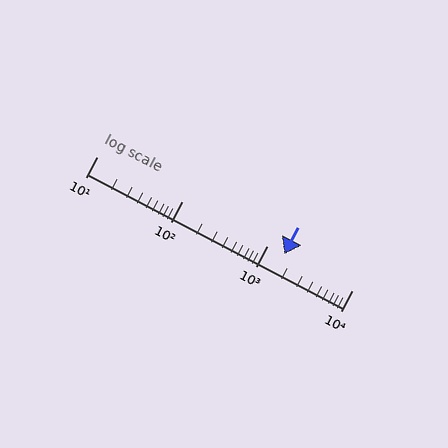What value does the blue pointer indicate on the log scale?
The pointer indicates approximately 1600.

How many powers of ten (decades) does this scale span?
The scale spans 3 decades, from 10 to 10000.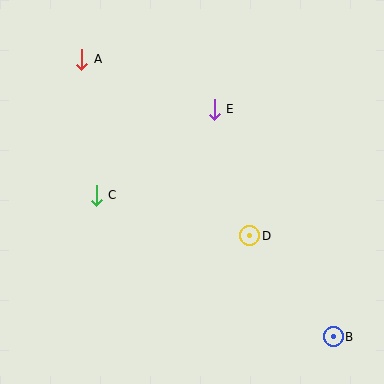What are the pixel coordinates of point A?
Point A is at (82, 59).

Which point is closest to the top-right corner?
Point E is closest to the top-right corner.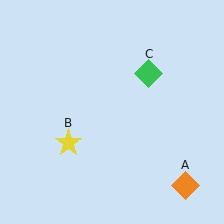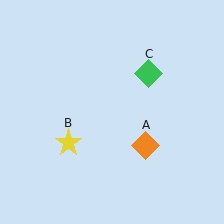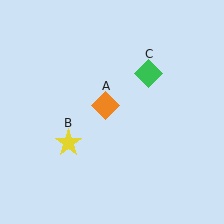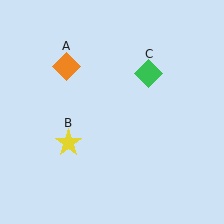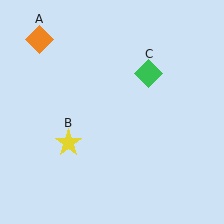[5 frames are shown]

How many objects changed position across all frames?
1 object changed position: orange diamond (object A).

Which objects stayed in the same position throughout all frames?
Yellow star (object B) and green diamond (object C) remained stationary.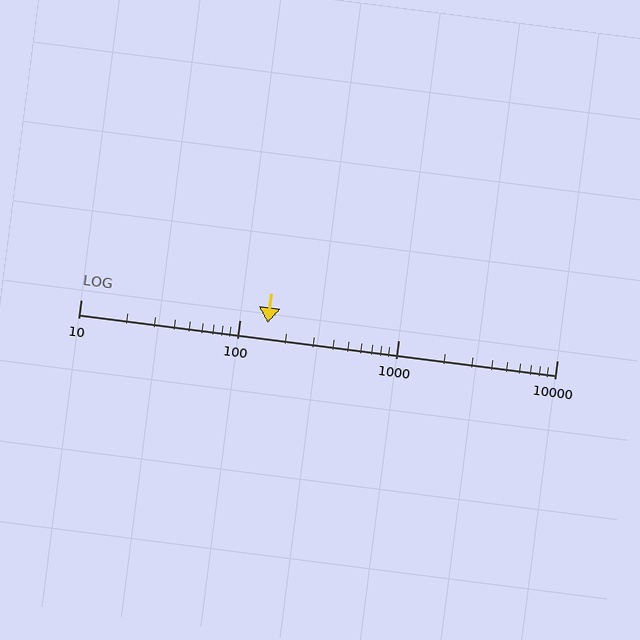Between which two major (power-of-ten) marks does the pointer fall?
The pointer is between 100 and 1000.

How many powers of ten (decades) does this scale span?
The scale spans 3 decades, from 10 to 10000.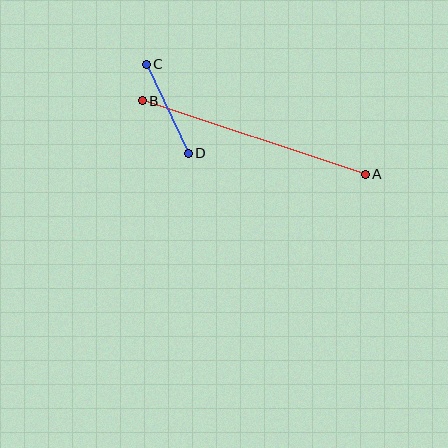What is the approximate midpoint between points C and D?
The midpoint is at approximately (167, 109) pixels.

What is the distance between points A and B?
The distance is approximately 235 pixels.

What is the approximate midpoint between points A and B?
The midpoint is at approximately (254, 138) pixels.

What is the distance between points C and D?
The distance is approximately 98 pixels.